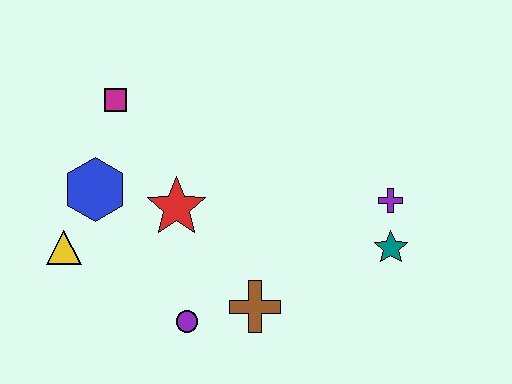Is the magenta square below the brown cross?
No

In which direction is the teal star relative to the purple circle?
The teal star is to the right of the purple circle.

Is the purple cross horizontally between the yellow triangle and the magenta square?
No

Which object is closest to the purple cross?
The teal star is closest to the purple cross.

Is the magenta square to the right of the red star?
No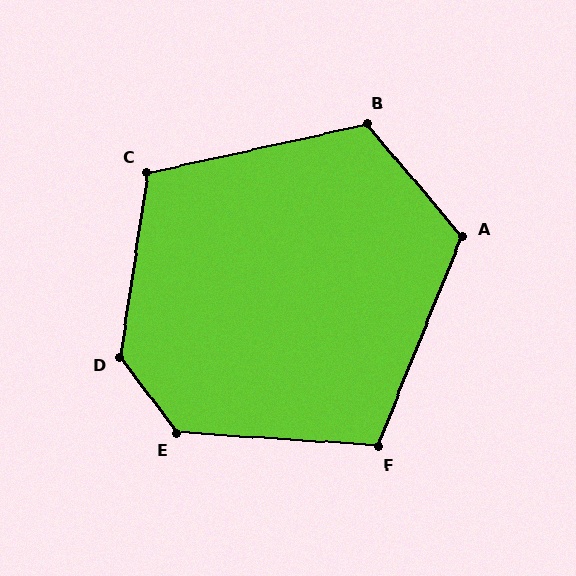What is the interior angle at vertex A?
Approximately 118 degrees (obtuse).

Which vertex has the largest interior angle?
D, at approximately 134 degrees.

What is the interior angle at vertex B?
Approximately 118 degrees (obtuse).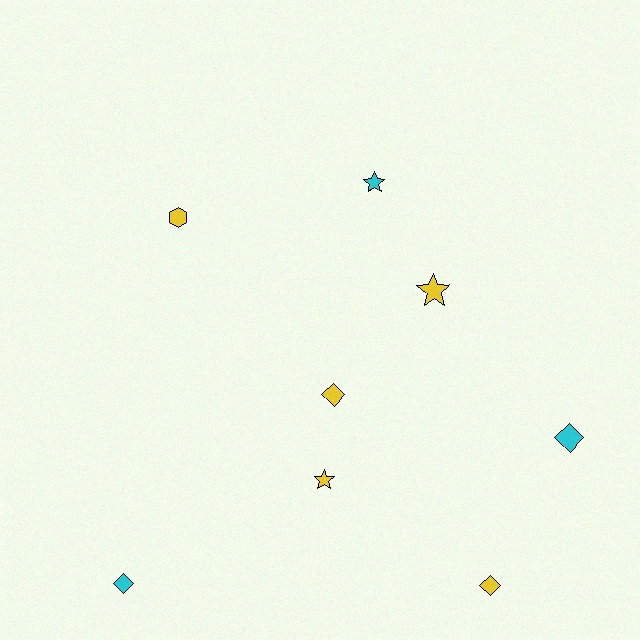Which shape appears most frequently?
Diamond, with 4 objects.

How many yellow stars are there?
There are 2 yellow stars.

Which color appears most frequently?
Yellow, with 5 objects.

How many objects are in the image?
There are 8 objects.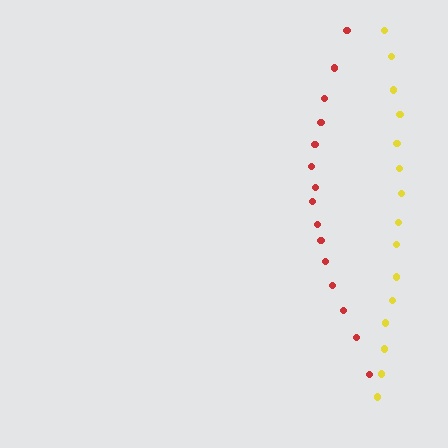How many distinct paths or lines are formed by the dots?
There are 2 distinct paths.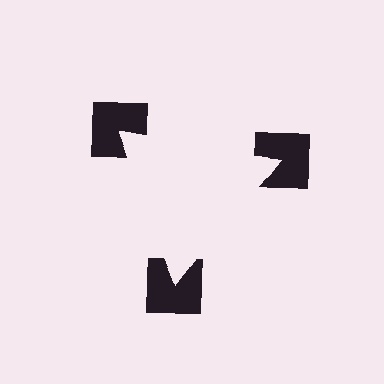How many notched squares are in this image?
There are 3 — one at each vertex of the illusory triangle.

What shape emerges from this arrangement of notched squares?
An illusory triangle — its edges are inferred from the aligned wedge cuts in the notched squares, not physically drawn.